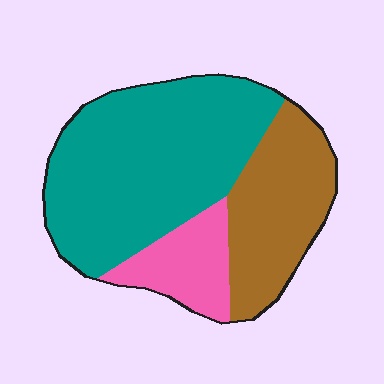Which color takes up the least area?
Pink, at roughly 15%.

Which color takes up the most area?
Teal, at roughly 55%.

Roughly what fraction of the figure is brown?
Brown covers 29% of the figure.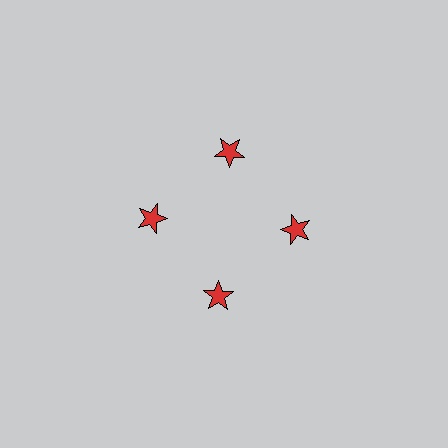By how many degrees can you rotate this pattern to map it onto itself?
The pattern maps onto itself every 90 degrees of rotation.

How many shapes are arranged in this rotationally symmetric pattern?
There are 4 shapes, arranged in 4 groups of 1.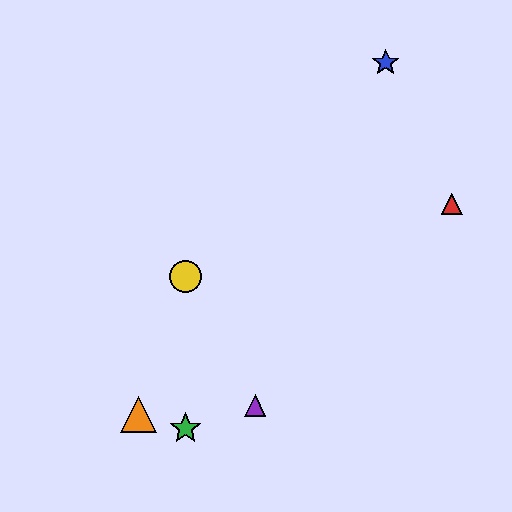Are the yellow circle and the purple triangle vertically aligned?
No, the yellow circle is at x≈185 and the purple triangle is at x≈255.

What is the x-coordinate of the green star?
The green star is at x≈185.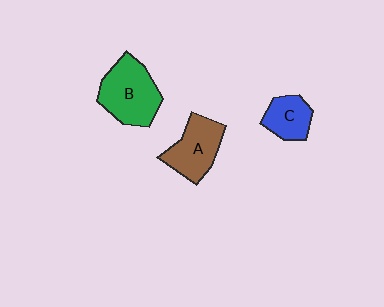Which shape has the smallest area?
Shape C (blue).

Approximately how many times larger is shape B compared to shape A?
Approximately 1.2 times.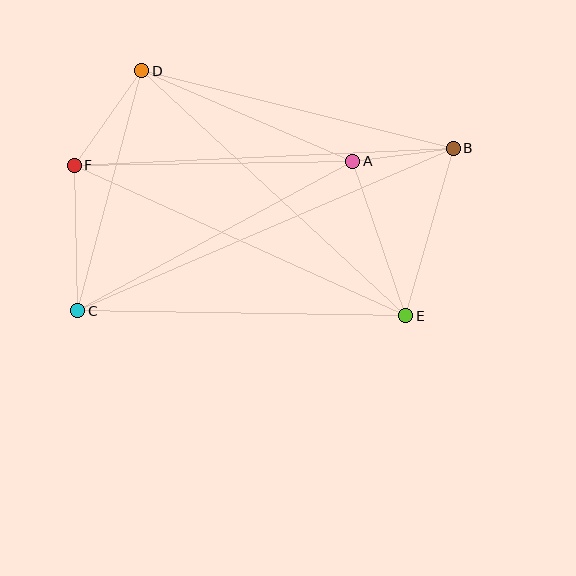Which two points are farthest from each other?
Points B and C are farthest from each other.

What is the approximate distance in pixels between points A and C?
The distance between A and C is approximately 313 pixels.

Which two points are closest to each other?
Points A and B are closest to each other.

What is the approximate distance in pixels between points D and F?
The distance between D and F is approximately 116 pixels.